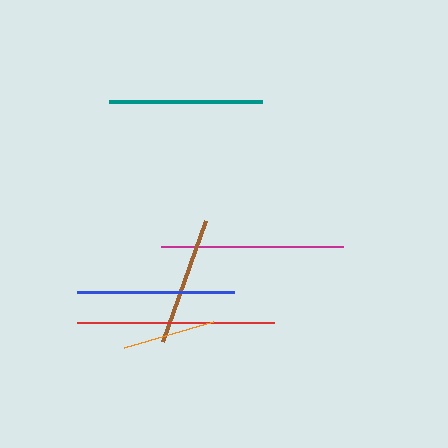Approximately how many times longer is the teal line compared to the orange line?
The teal line is approximately 1.6 times the length of the orange line.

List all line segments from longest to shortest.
From longest to shortest: red, magenta, blue, teal, brown, orange.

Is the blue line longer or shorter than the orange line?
The blue line is longer than the orange line.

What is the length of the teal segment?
The teal segment is approximately 153 pixels long.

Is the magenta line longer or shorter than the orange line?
The magenta line is longer than the orange line.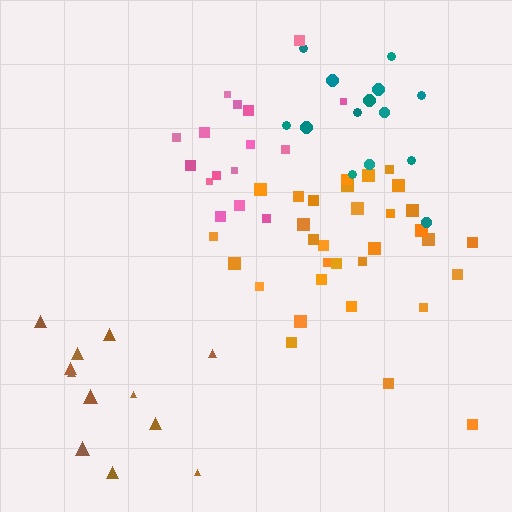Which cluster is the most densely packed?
Orange.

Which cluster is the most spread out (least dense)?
Brown.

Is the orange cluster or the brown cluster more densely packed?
Orange.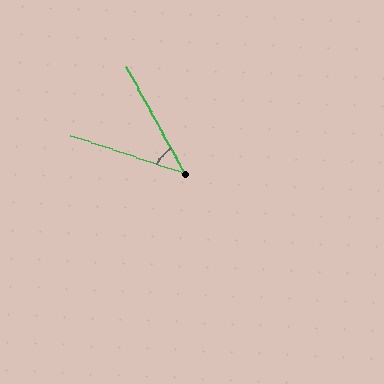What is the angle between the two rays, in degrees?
Approximately 43 degrees.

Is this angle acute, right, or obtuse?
It is acute.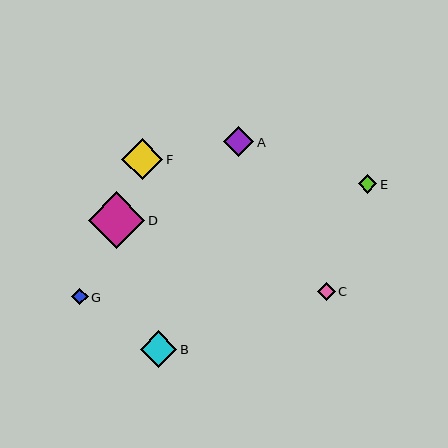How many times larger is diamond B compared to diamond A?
Diamond B is approximately 1.2 times the size of diamond A.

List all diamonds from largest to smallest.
From largest to smallest: D, F, B, A, E, C, G.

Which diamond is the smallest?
Diamond G is the smallest with a size of approximately 17 pixels.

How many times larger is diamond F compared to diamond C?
Diamond F is approximately 2.3 times the size of diamond C.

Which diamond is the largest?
Diamond D is the largest with a size of approximately 57 pixels.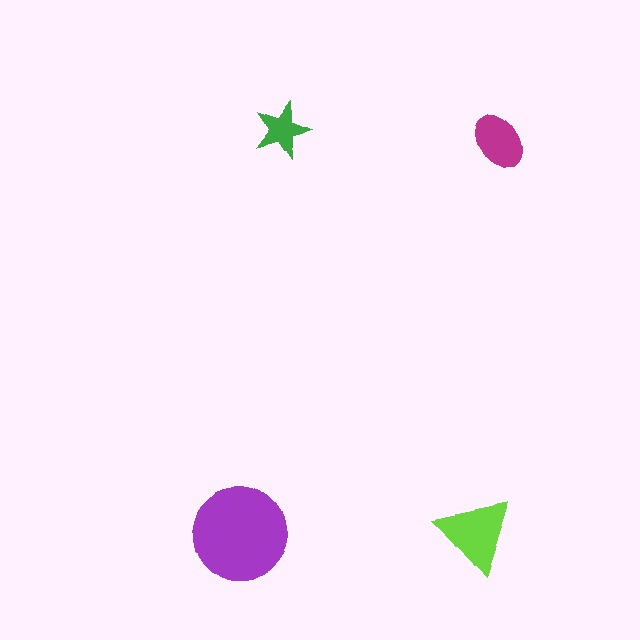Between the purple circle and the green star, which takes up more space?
The purple circle.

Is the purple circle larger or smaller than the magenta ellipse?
Larger.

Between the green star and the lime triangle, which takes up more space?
The lime triangle.